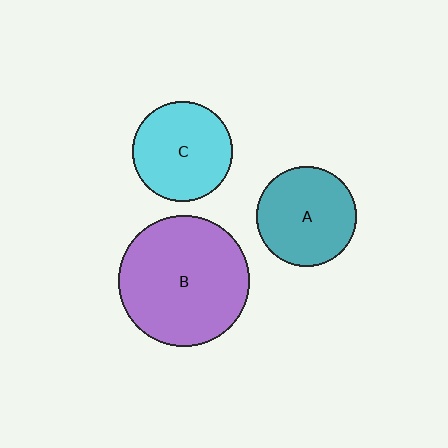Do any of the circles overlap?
No, none of the circles overlap.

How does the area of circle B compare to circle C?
Approximately 1.7 times.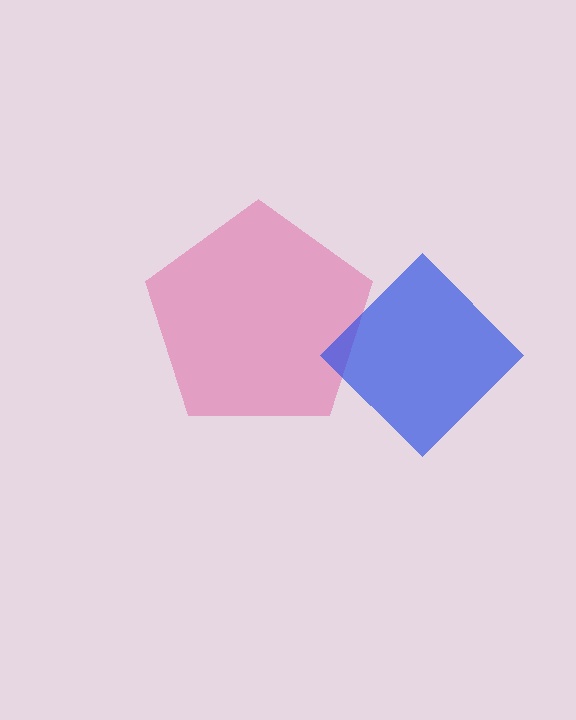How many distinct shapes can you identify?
There are 2 distinct shapes: a pink pentagon, a blue diamond.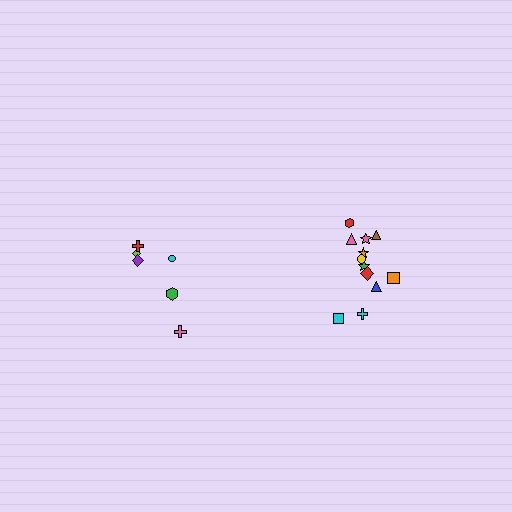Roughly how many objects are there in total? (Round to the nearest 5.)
Roughly 20 objects in total.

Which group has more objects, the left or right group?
The right group.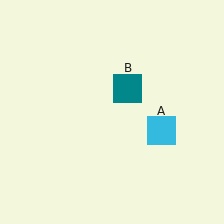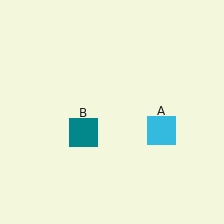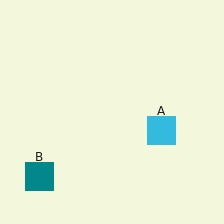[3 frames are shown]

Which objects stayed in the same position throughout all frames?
Cyan square (object A) remained stationary.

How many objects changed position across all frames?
1 object changed position: teal square (object B).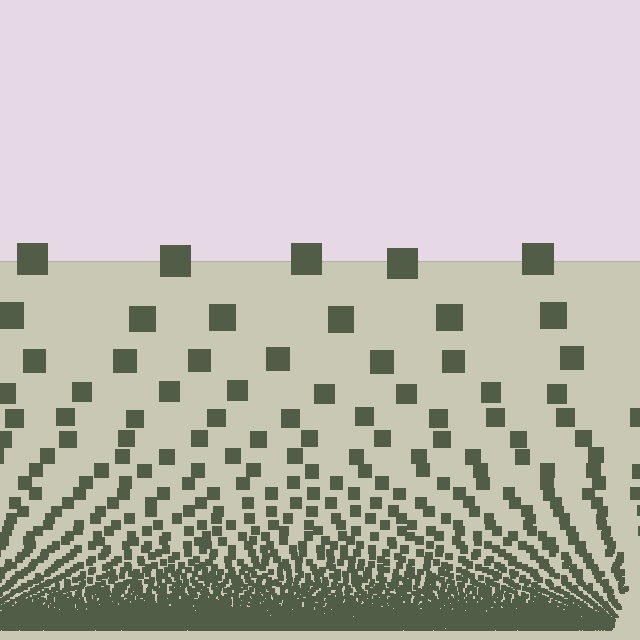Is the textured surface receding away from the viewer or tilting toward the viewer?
The surface appears to tilt toward the viewer. Texture elements get larger and sparser toward the top.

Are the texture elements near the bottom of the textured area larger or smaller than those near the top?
Smaller. The gradient is inverted — elements near the bottom are smaller and denser.